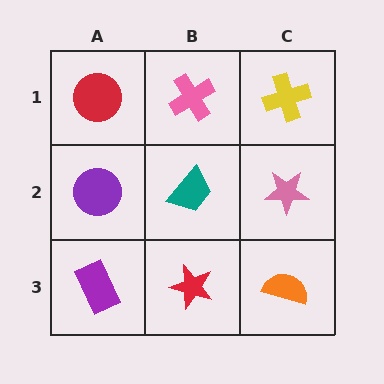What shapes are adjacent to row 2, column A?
A red circle (row 1, column A), a purple rectangle (row 3, column A), a teal trapezoid (row 2, column B).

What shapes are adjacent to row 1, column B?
A teal trapezoid (row 2, column B), a red circle (row 1, column A), a yellow cross (row 1, column C).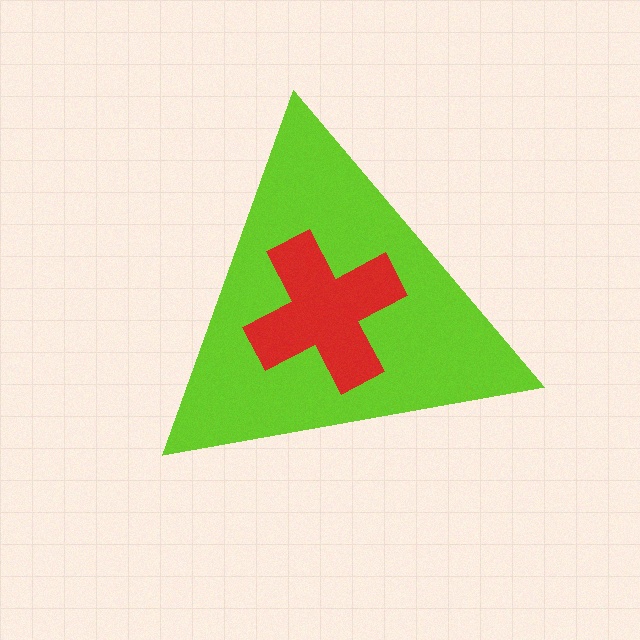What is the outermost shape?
The lime triangle.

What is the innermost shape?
The red cross.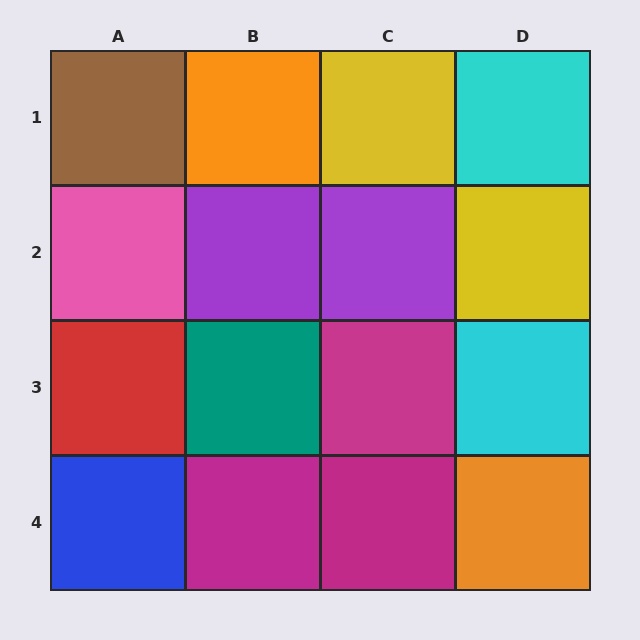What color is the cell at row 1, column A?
Brown.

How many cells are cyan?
2 cells are cyan.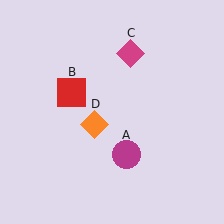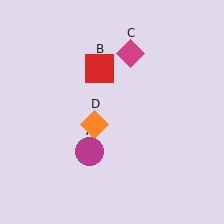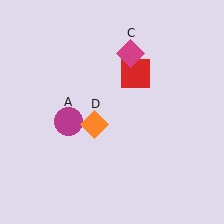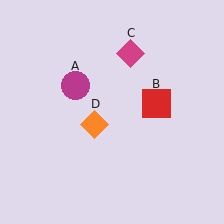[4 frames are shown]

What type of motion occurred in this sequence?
The magenta circle (object A), red square (object B) rotated clockwise around the center of the scene.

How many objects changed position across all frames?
2 objects changed position: magenta circle (object A), red square (object B).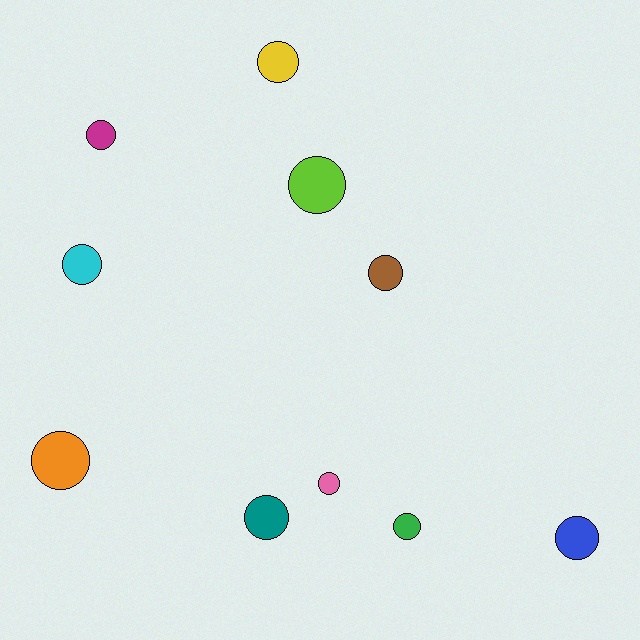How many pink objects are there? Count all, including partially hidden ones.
There is 1 pink object.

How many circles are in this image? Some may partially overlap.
There are 10 circles.